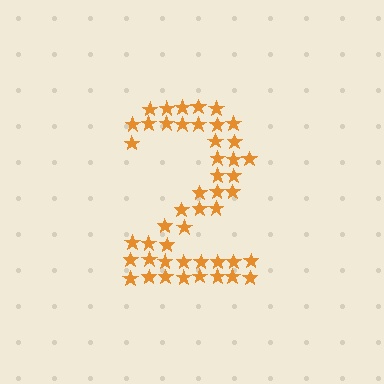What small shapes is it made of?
It is made of small stars.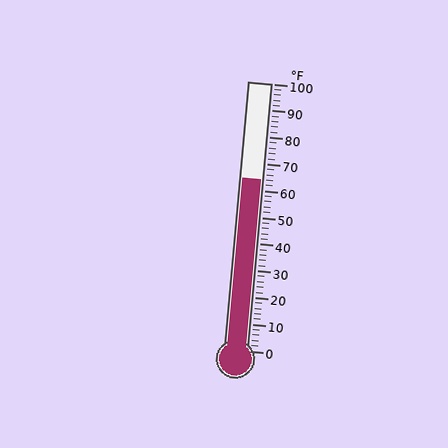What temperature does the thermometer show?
The thermometer shows approximately 64°F.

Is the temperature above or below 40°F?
The temperature is above 40°F.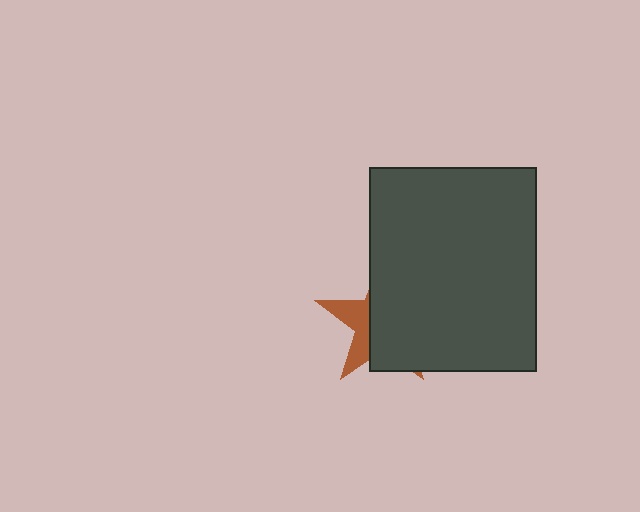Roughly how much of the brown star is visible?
A small part of it is visible (roughly 33%).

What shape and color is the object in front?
The object in front is a dark gray rectangle.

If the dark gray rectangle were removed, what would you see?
You would see the complete brown star.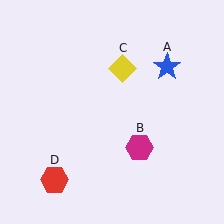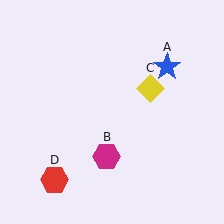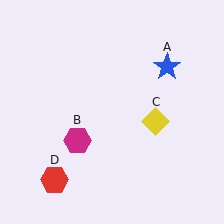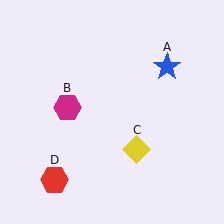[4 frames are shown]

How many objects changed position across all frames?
2 objects changed position: magenta hexagon (object B), yellow diamond (object C).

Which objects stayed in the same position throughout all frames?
Blue star (object A) and red hexagon (object D) remained stationary.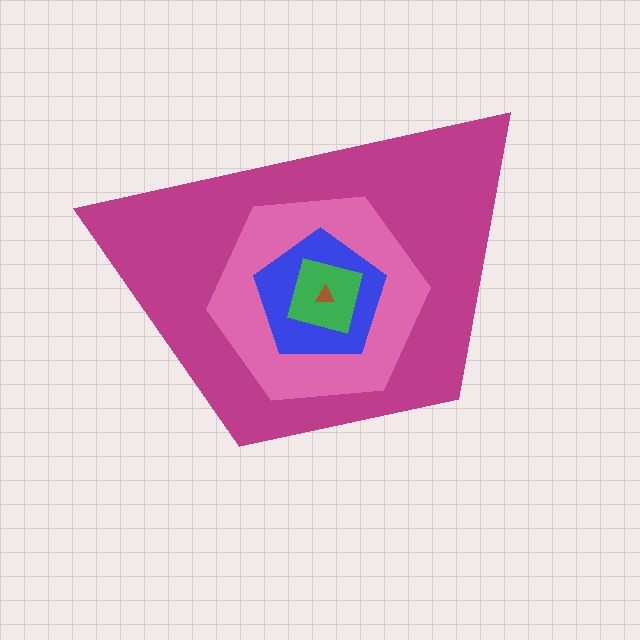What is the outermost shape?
The magenta trapezoid.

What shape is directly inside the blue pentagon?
The green square.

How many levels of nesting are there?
5.